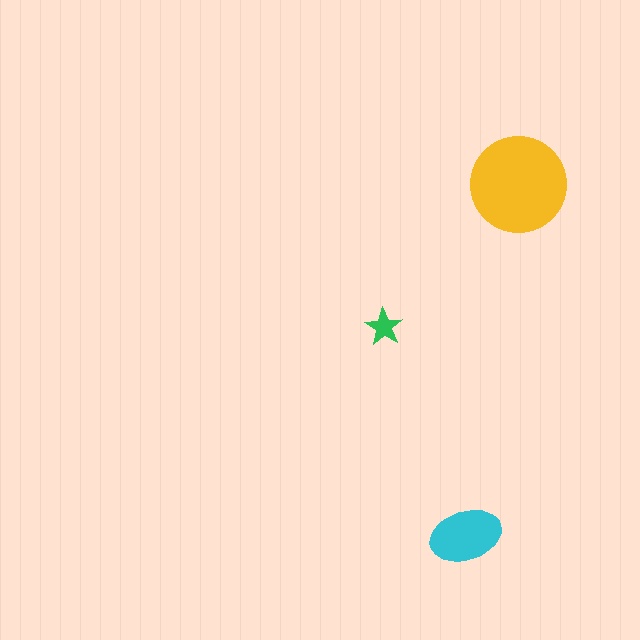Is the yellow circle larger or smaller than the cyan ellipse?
Larger.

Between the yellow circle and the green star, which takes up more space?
The yellow circle.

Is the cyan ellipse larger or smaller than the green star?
Larger.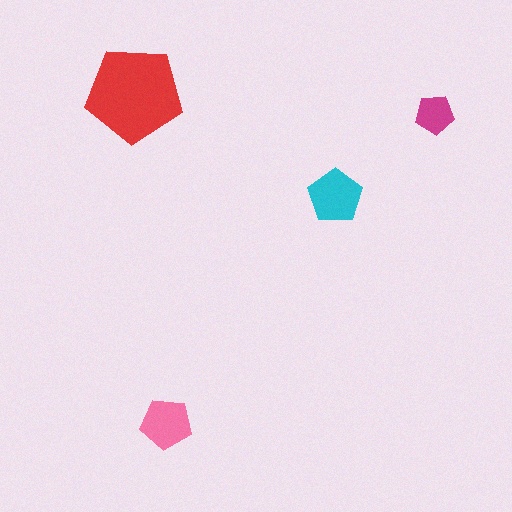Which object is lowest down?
The pink pentagon is bottommost.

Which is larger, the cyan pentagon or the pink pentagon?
The cyan one.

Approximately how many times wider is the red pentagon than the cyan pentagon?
About 2 times wider.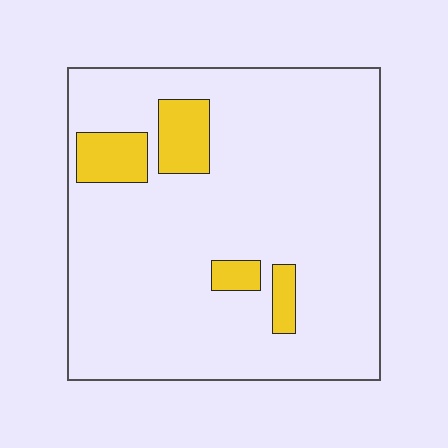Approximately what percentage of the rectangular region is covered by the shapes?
Approximately 10%.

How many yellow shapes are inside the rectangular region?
4.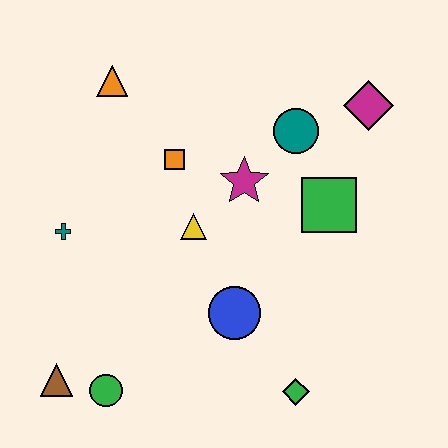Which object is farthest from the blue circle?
The orange triangle is farthest from the blue circle.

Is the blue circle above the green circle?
Yes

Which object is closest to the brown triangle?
The green circle is closest to the brown triangle.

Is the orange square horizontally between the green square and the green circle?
Yes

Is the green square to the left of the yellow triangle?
No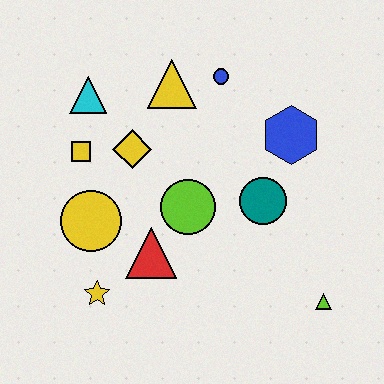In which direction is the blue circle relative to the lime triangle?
The blue circle is above the lime triangle.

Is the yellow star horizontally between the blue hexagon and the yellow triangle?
No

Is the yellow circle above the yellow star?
Yes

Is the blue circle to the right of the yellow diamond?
Yes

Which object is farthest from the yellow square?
The lime triangle is farthest from the yellow square.